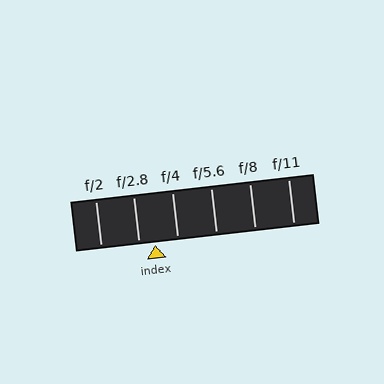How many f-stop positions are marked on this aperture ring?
There are 6 f-stop positions marked.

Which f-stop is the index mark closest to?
The index mark is closest to f/2.8.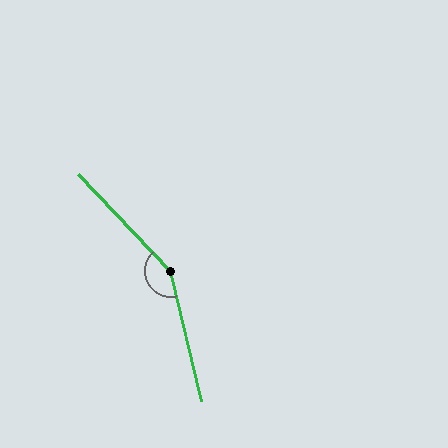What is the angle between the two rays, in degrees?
Approximately 149 degrees.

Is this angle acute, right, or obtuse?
It is obtuse.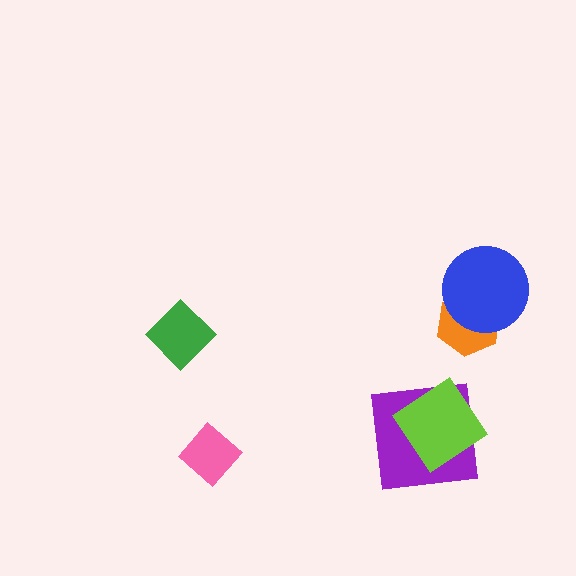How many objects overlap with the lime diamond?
1 object overlaps with the lime diamond.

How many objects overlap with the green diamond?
0 objects overlap with the green diamond.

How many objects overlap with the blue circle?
1 object overlaps with the blue circle.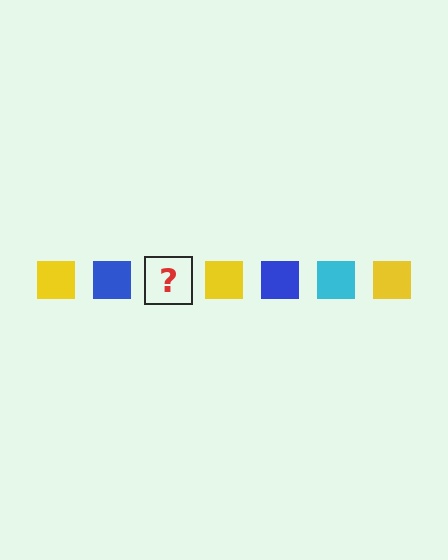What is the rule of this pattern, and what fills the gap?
The rule is that the pattern cycles through yellow, blue, cyan squares. The gap should be filled with a cyan square.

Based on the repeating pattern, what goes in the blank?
The blank should be a cyan square.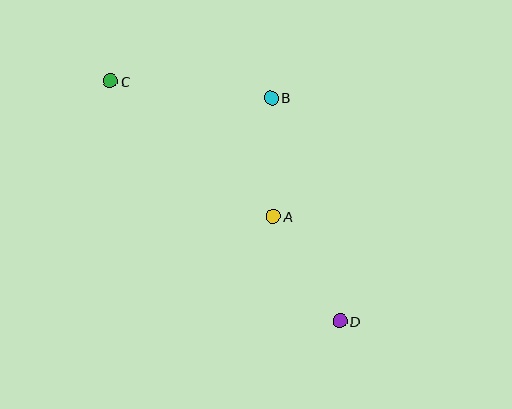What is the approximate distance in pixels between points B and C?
The distance between B and C is approximately 162 pixels.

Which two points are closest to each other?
Points A and B are closest to each other.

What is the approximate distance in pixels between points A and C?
The distance between A and C is approximately 212 pixels.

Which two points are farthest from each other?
Points C and D are farthest from each other.